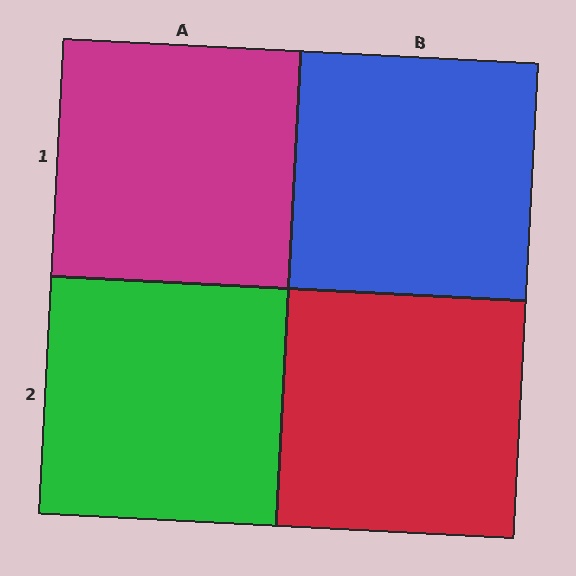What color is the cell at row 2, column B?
Red.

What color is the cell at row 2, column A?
Green.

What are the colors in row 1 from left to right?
Magenta, blue.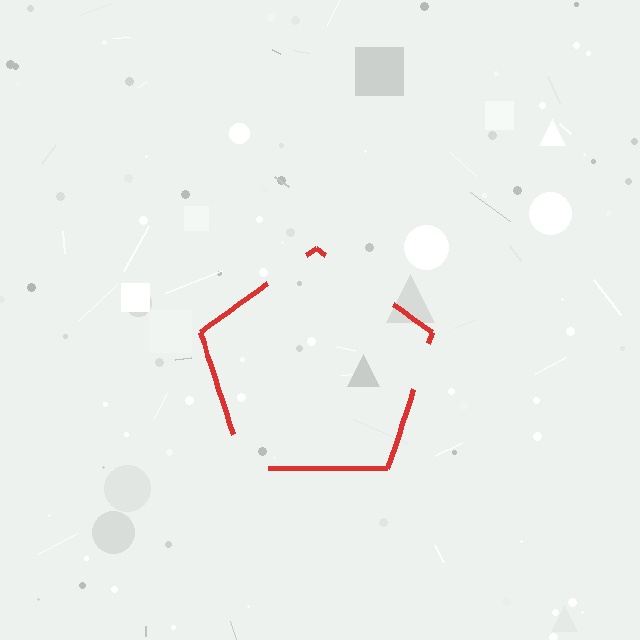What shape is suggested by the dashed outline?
The dashed outline suggests a pentagon.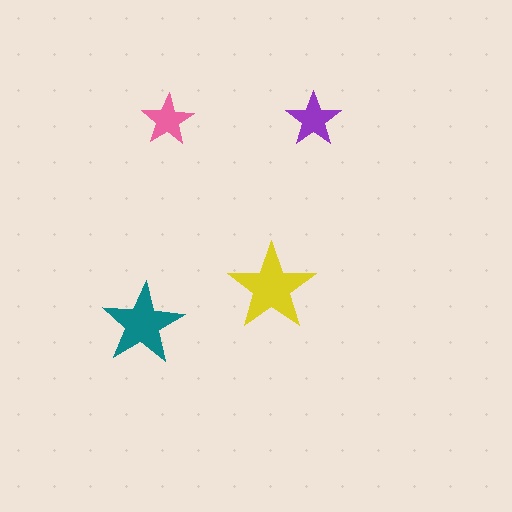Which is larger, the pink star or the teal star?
The teal one.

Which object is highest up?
The purple star is topmost.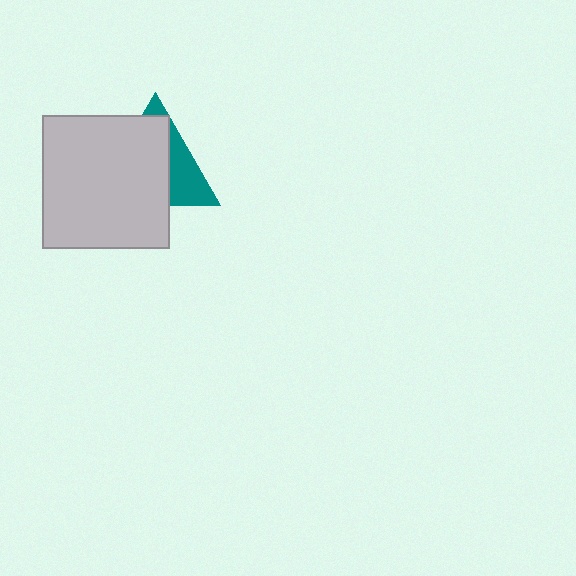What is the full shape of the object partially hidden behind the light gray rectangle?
The partially hidden object is a teal triangle.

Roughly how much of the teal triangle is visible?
A small part of it is visible (roughly 35%).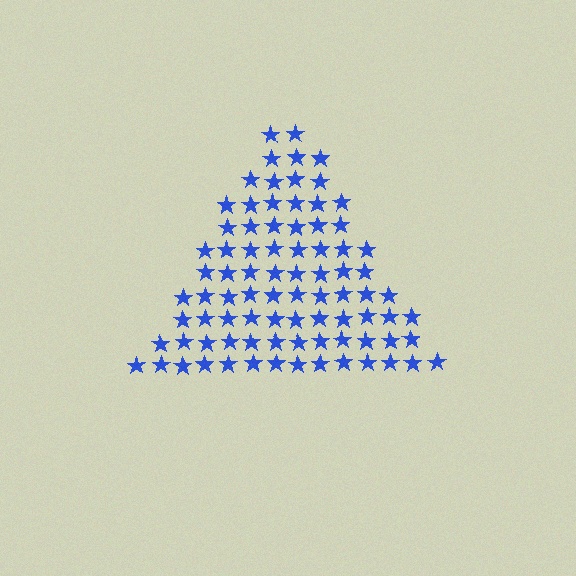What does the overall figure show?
The overall figure shows a triangle.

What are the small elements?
The small elements are stars.